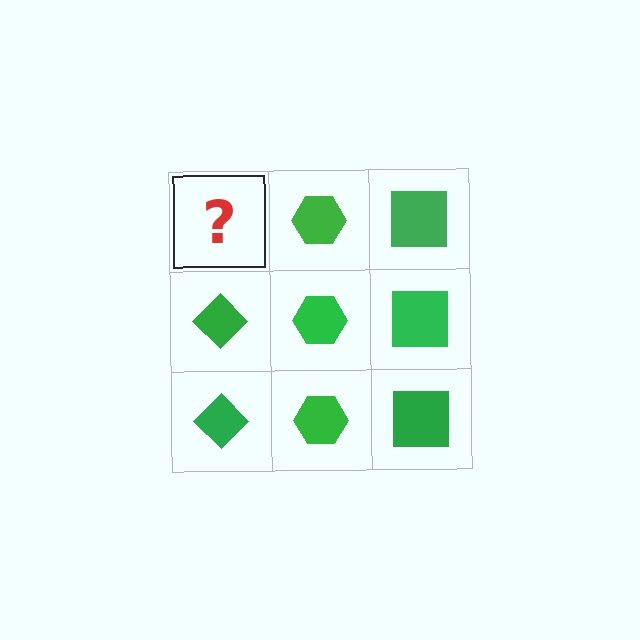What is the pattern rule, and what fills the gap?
The rule is that each column has a consistent shape. The gap should be filled with a green diamond.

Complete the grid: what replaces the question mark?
The question mark should be replaced with a green diamond.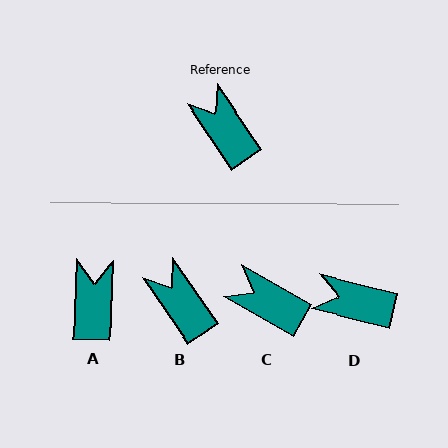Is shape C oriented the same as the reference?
No, it is off by about 26 degrees.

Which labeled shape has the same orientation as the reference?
B.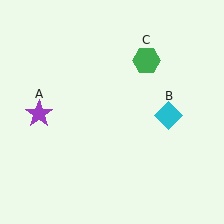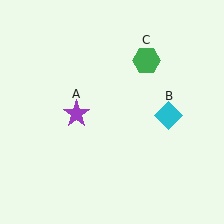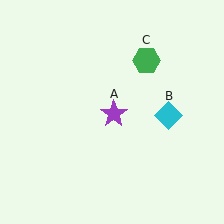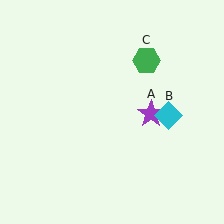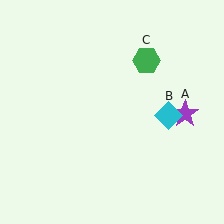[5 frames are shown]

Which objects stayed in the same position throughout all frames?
Cyan diamond (object B) and green hexagon (object C) remained stationary.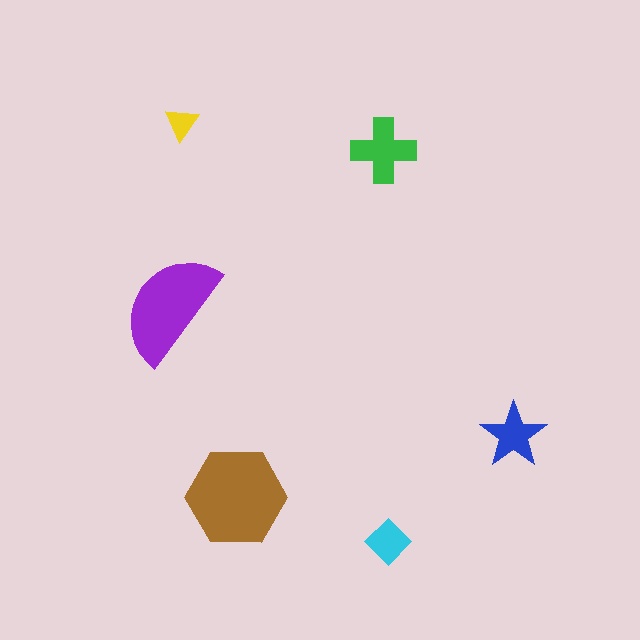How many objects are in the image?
There are 6 objects in the image.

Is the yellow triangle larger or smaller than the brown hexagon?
Smaller.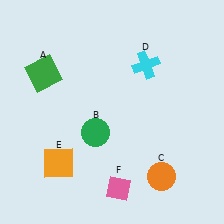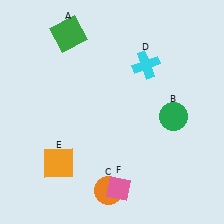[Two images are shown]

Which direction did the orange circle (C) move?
The orange circle (C) moved left.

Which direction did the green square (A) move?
The green square (A) moved up.